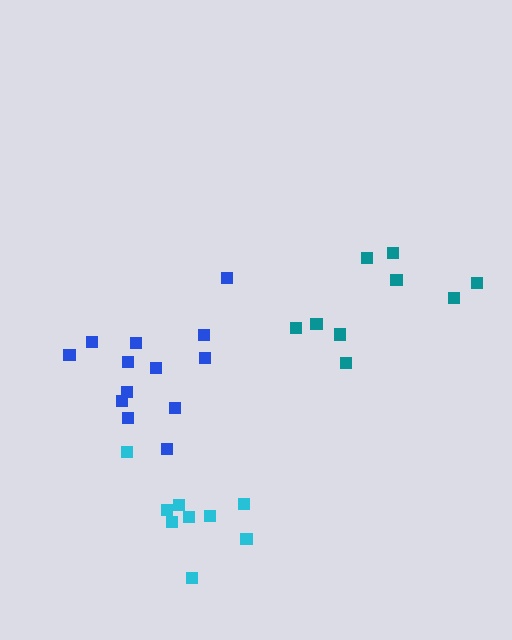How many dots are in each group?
Group 1: 9 dots, Group 2: 9 dots, Group 3: 13 dots (31 total).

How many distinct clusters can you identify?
There are 3 distinct clusters.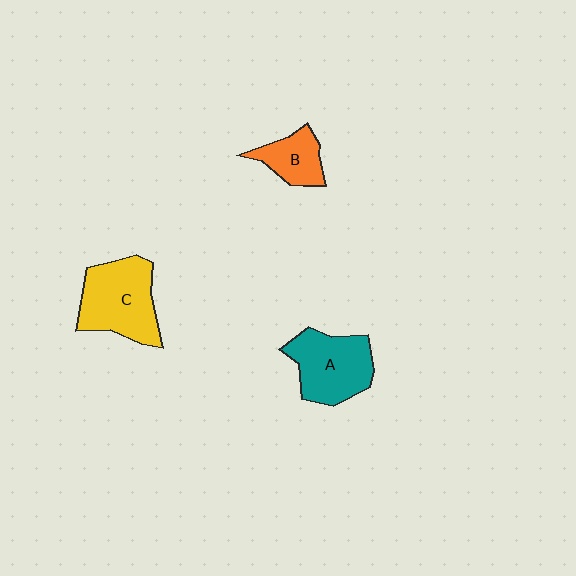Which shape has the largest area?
Shape C (yellow).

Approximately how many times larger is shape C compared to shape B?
Approximately 2.0 times.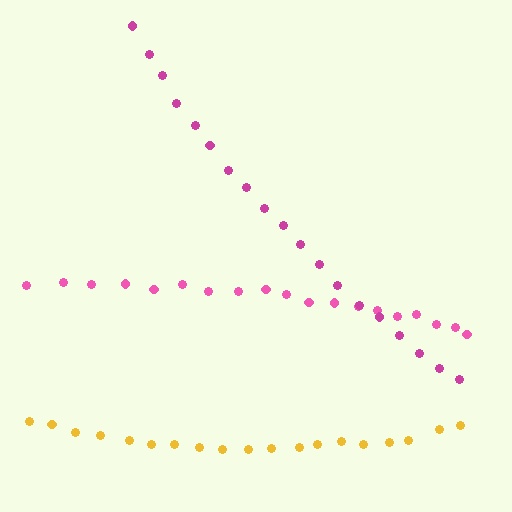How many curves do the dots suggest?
There are 3 distinct paths.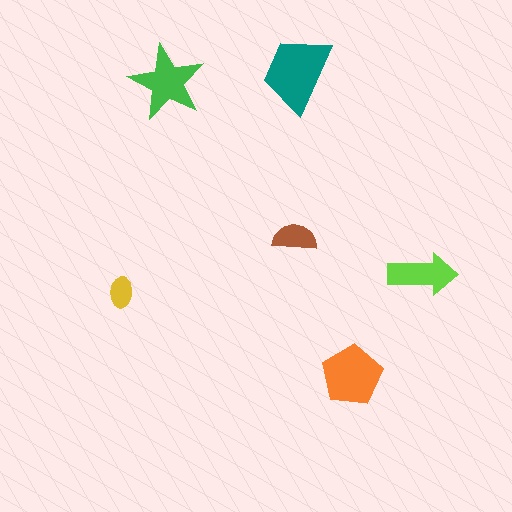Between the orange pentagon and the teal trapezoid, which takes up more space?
The teal trapezoid.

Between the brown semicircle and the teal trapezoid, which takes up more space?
The teal trapezoid.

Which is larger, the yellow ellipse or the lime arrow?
The lime arrow.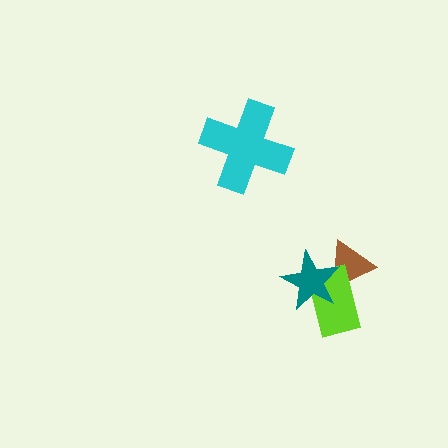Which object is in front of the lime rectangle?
The teal star is in front of the lime rectangle.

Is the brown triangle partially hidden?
Yes, it is partially covered by another shape.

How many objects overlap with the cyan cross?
0 objects overlap with the cyan cross.